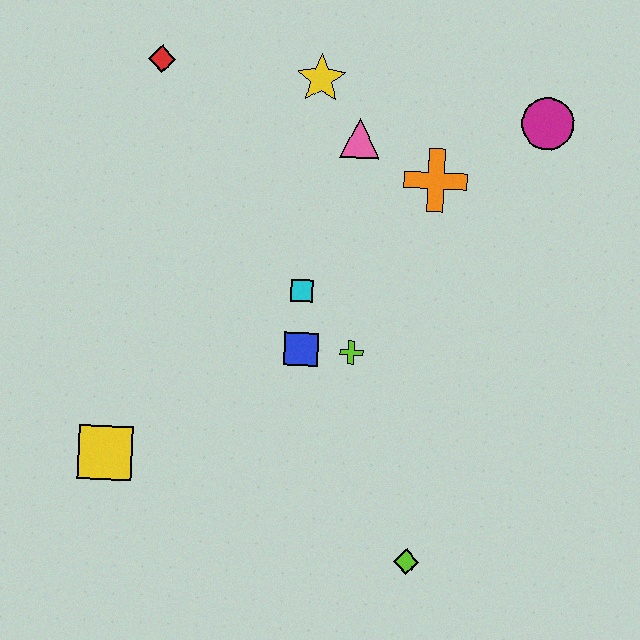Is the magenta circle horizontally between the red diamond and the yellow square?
No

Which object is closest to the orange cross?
The pink triangle is closest to the orange cross.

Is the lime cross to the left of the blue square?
No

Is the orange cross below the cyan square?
No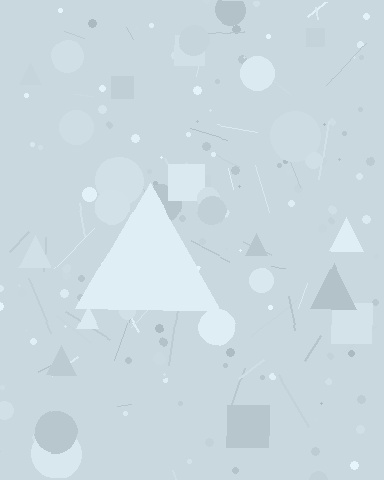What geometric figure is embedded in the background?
A triangle is embedded in the background.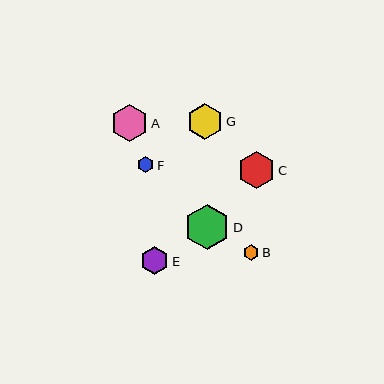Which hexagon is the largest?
Hexagon D is the largest with a size of approximately 45 pixels.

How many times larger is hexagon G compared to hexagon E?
Hexagon G is approximately 1.3 times the size of hexagon E.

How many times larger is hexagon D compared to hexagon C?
Hexagon D is approximately 1.2 times the size of hexagon C.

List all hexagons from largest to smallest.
From largest to smallest: D, C, A, G, E, F, B.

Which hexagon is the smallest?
Hexagon B is the smallest with a size of approximately 15 pixels.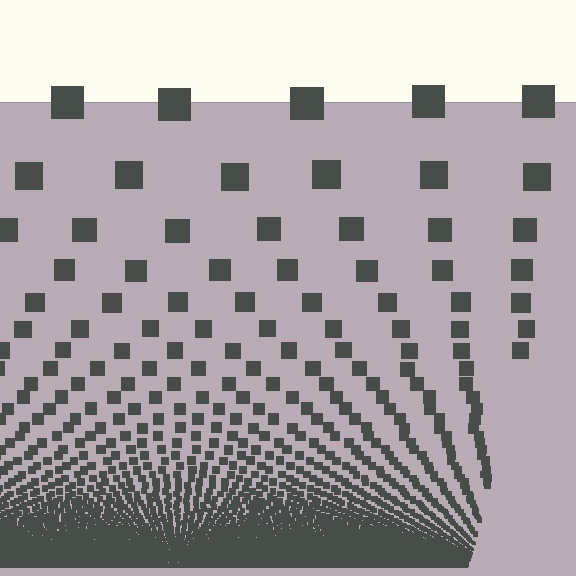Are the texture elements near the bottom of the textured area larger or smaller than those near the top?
Smaller. The gradient is inverted — elements near the bottom are smaller and denser.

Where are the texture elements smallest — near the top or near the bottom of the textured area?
Near the bottom.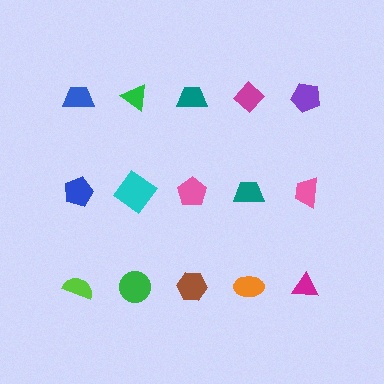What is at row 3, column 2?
A green circle.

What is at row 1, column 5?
A purple pentagon.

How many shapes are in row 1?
5 shapes.